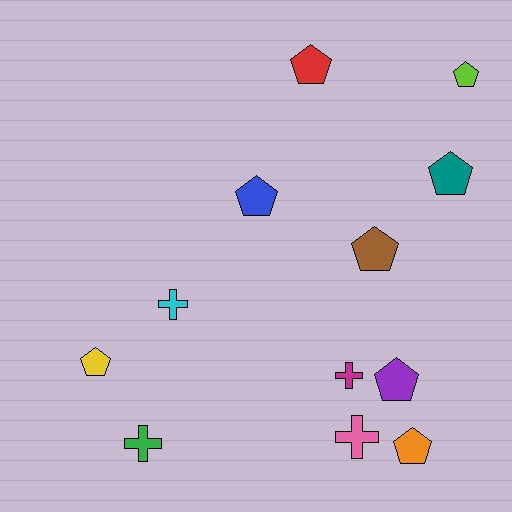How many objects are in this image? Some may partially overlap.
There are 12 objects.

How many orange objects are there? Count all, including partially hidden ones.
There is 1 orange object.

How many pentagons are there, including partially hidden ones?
There are 8 pentagons.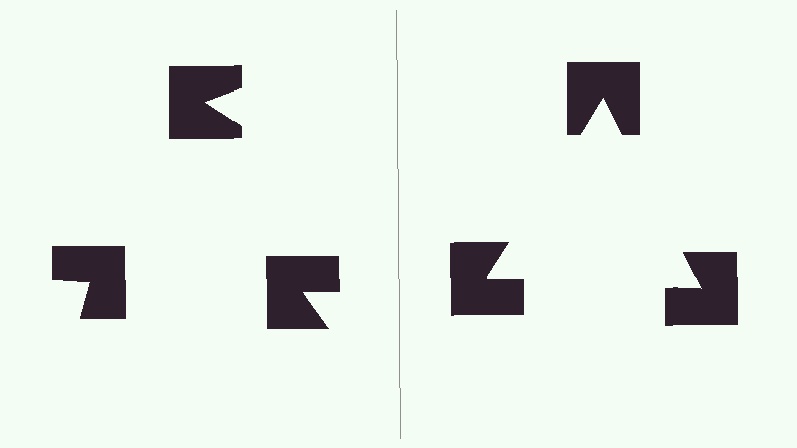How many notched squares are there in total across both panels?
6 — 3 on each side.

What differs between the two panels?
The notched squares are positioned identically on both sides; only the wedge orientations differ. On the right they align to a triangle; on the left they are misaligned.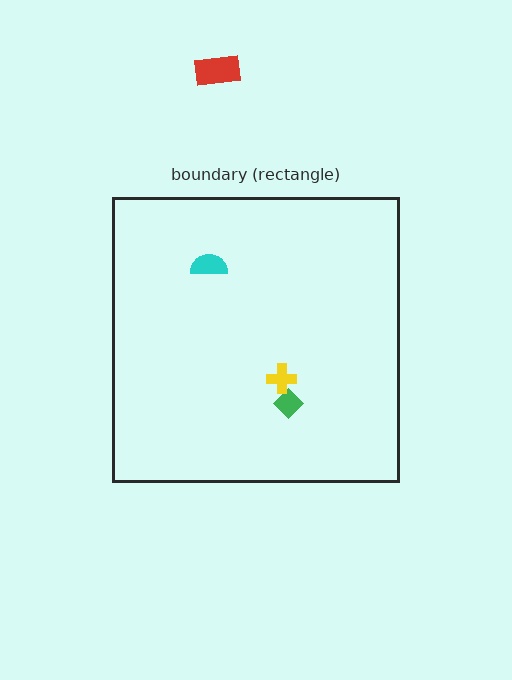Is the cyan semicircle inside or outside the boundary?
Inside.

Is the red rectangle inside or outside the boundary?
Outside.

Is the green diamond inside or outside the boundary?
Inside.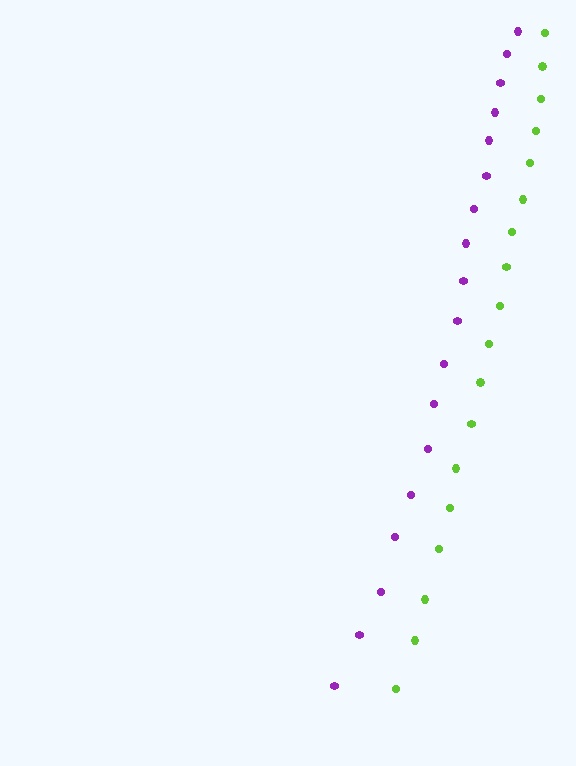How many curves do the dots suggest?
There are 2 distinct paths.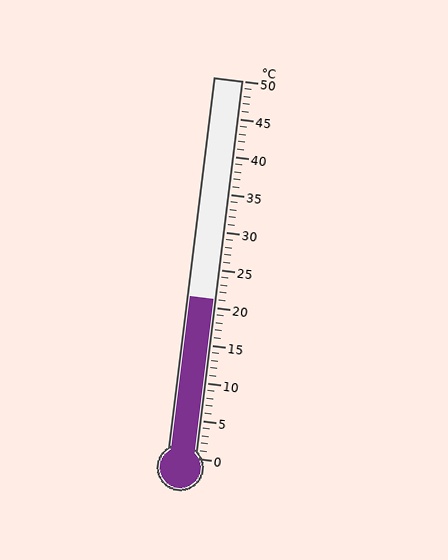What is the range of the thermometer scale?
The thermometer scale ranges from 0°C to 50°C.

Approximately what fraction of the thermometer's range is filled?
The thermometer is filled to approximately 40% of its range.